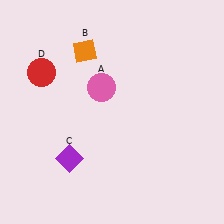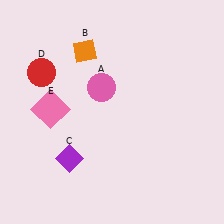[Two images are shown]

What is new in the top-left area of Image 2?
A pink square (E) was added in the top-left area of Image 2.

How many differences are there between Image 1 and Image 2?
There is 1 difference between the two images.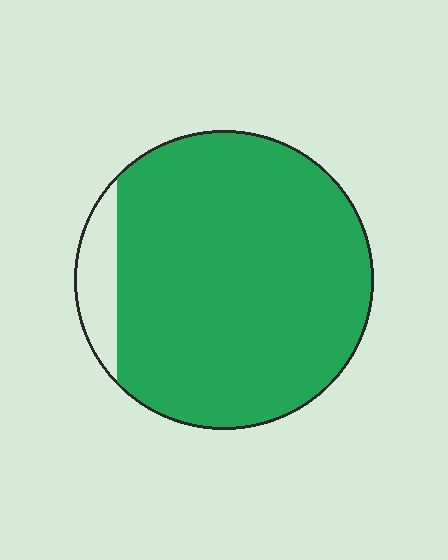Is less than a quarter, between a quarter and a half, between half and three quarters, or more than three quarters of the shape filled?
More than three quarters.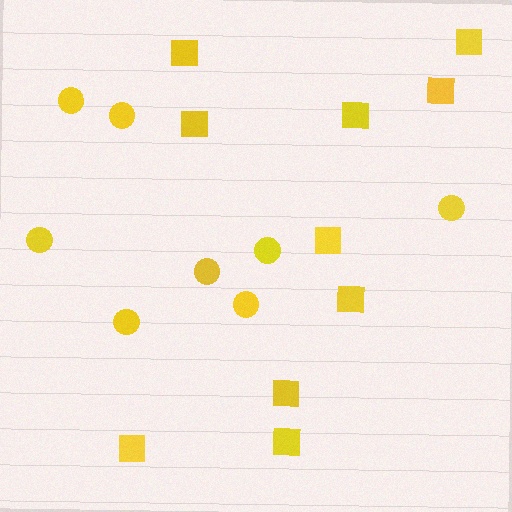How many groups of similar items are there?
There are 2 groups: one group of circles (8) and one group of squares (10).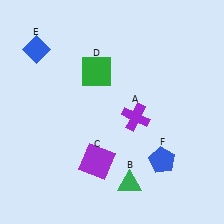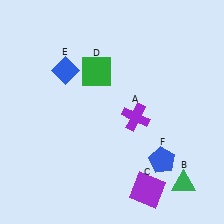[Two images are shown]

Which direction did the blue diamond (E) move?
The blue diamond (E) moved right.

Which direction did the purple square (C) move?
The purple square (C) moved right.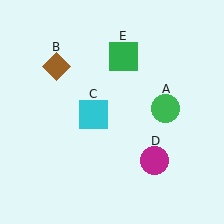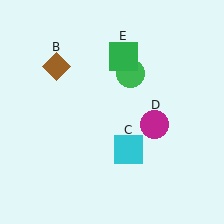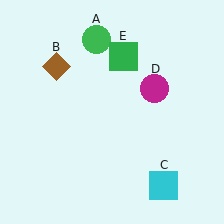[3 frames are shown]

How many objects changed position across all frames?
3 objects changed position: green circle (object A), cyan square (object C), magenta circle (object D).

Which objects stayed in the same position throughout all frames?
Brown diamond (object B) and green square (object E) remained stationary.